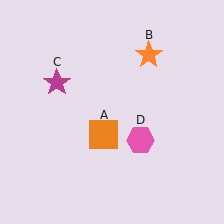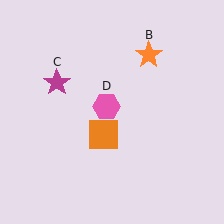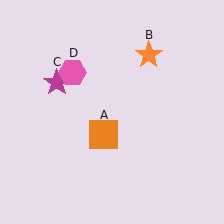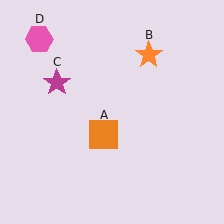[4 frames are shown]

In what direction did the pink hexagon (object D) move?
The pink hexagon (object D) moved up and to the left.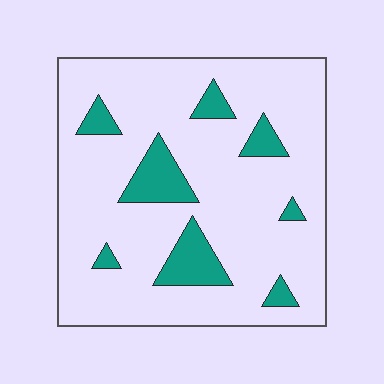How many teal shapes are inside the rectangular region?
8.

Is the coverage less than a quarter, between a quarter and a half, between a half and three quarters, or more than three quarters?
Less than a quarter.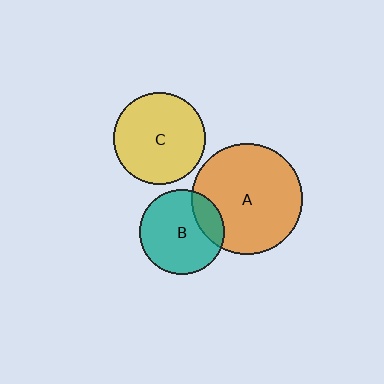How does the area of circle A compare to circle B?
Approximately 1.7 times.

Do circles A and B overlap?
Yes.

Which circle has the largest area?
Circle A (orange).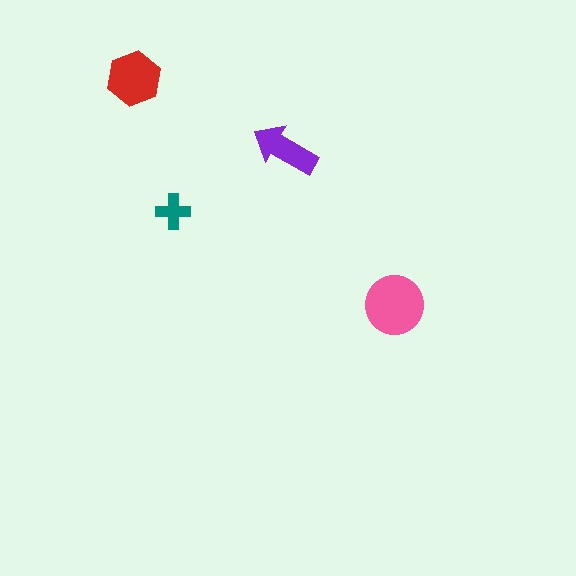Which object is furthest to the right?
The pink circle is rightmost.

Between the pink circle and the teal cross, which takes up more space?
The pink circle.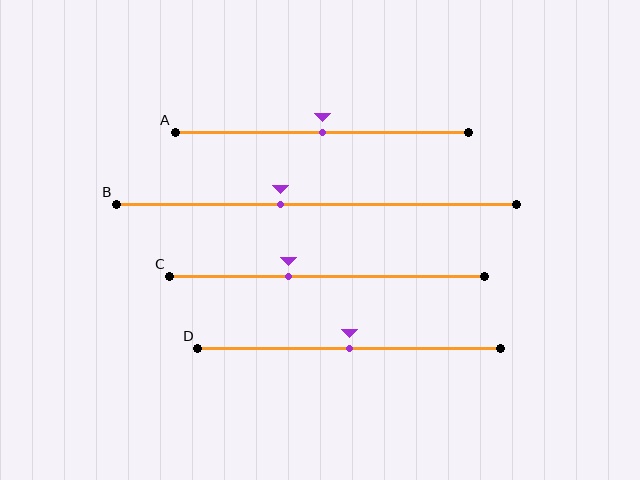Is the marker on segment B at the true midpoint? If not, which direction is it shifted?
No, the marker on segment B is shifted to the left by about 9% of the segment length.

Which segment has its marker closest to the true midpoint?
Segment A has its marker closest to the true midpoint.